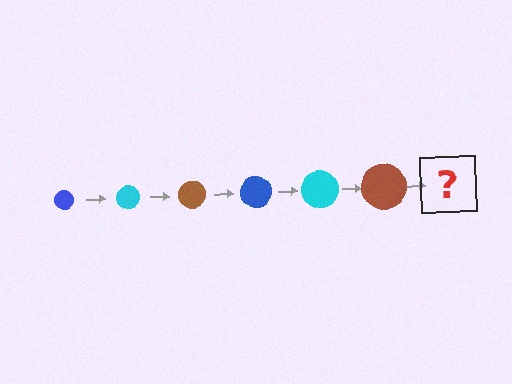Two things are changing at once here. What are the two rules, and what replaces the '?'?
The two rules are that the circle grows larger each step and the color cycles through blue, cyan, and brown. The '?' should be a blue circle, larger than the previous one.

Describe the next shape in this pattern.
It should be a blue circle, larger than the previous one.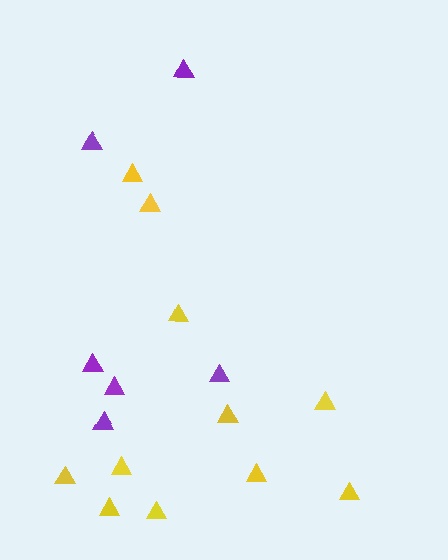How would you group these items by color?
There are 2 groups: one group of purple triangles (6) and one group of yellow triangles (11).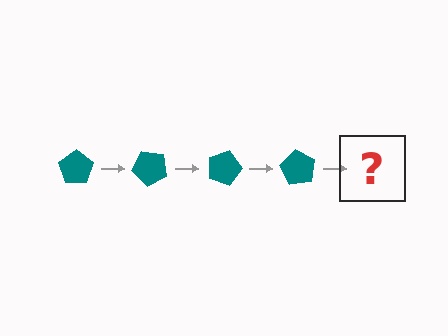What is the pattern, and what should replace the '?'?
The pattern is that the pentagon rotates 45 degrees each step. The '?' should be a teal pentagon rotated 180 degrees.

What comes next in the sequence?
The next element should be a teal pentagon rotated 180 degrees.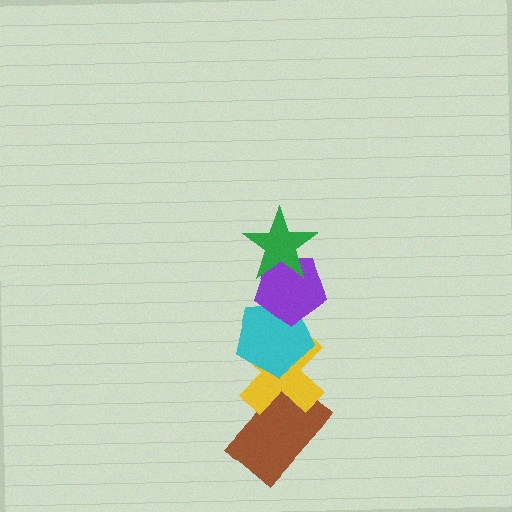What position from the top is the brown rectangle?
The brown rectangle is 5th from the top.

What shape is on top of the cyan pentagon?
The purple pentagon is on top of the cyan pentagon.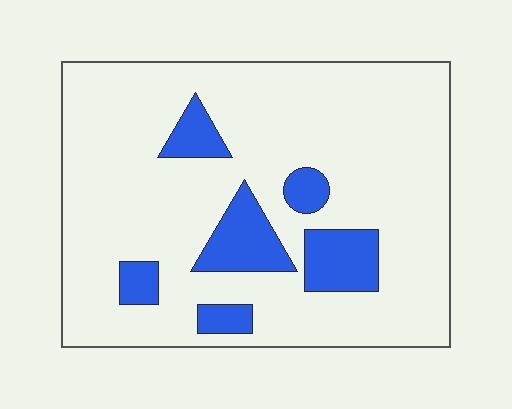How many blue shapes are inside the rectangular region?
6.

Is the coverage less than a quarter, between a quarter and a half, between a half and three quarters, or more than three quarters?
Less than a quarter.